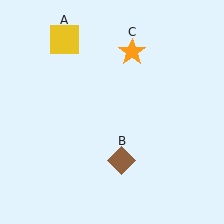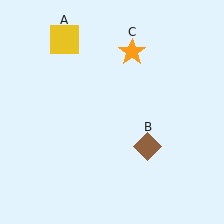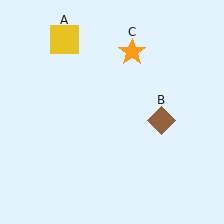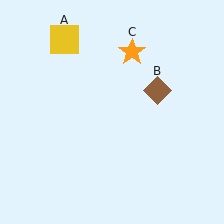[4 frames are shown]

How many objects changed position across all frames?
1 object changed position: brown diamond (object B).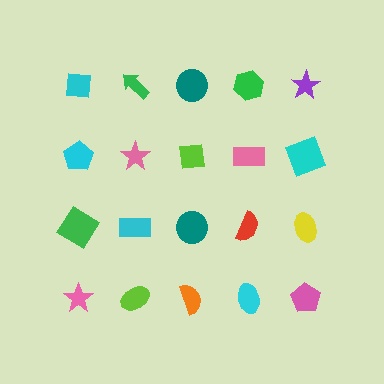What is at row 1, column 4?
A green hexagon.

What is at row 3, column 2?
A cyan rectangle.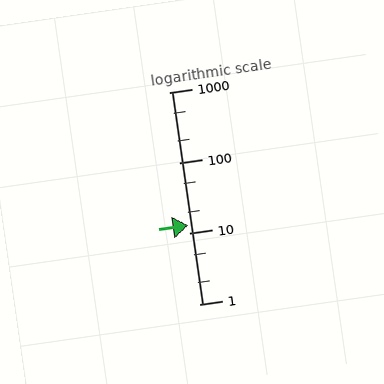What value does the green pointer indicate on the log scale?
The pointer indicates approximately 13.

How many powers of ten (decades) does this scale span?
The scale spans 3 decades, from 1 to 1000.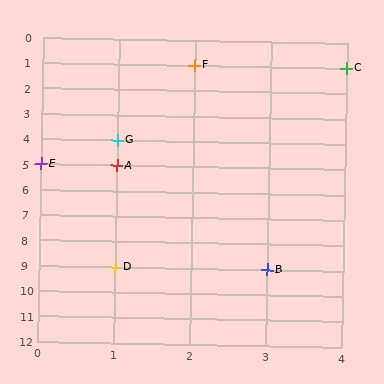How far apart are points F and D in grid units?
Points F and D are 1 column and 8 rows apart (about 8.1 grid units diagonally).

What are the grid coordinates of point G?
Point G is at grid coordinates (1, 4).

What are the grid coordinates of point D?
Point D is at grid coordinates (1, 9).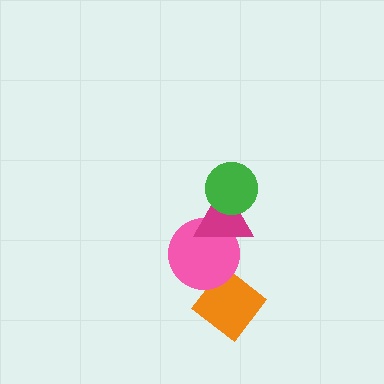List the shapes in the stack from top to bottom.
From top to bottom: the green circle, the magenta triangle, the pink circle, the orange diamond.